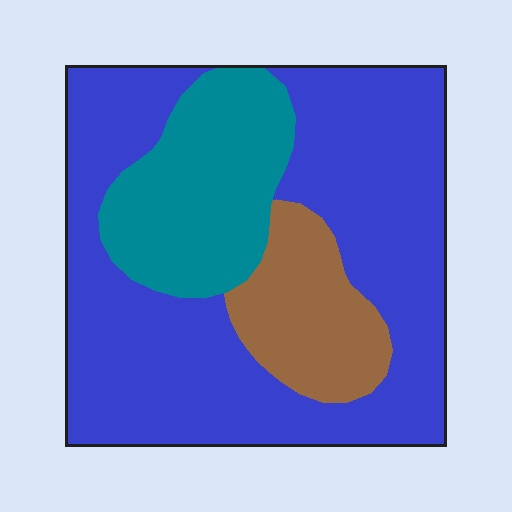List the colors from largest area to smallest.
From largest to smallest: blue, teal, brown.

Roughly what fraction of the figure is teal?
Teal covers roughly 20% of the figure.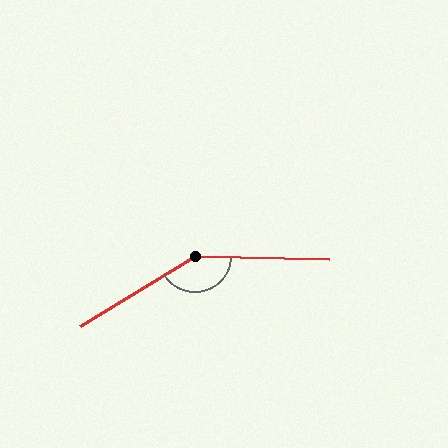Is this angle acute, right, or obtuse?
It is obtuse.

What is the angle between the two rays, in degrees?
Approximately 147 degrees.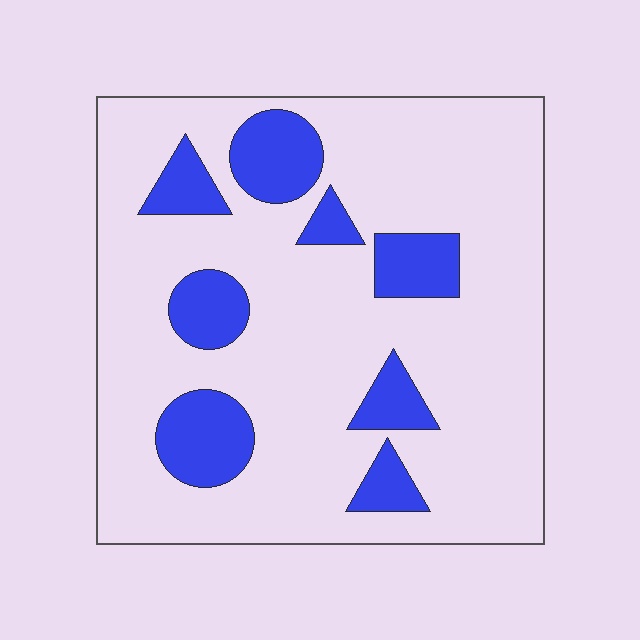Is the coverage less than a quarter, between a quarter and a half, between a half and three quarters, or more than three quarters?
Less than a quarter.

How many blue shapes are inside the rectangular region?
8.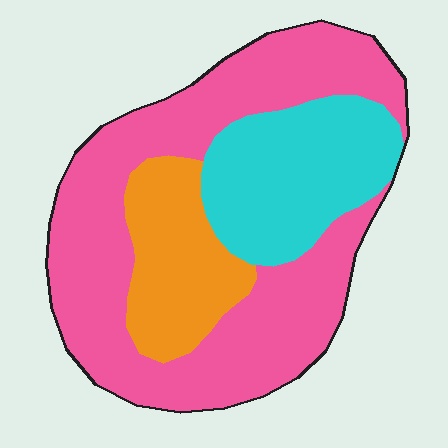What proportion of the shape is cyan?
Cyan takes up about one quarter (1/4) of the shape.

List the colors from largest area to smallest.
From largest to smallest: pink, cyan, orange.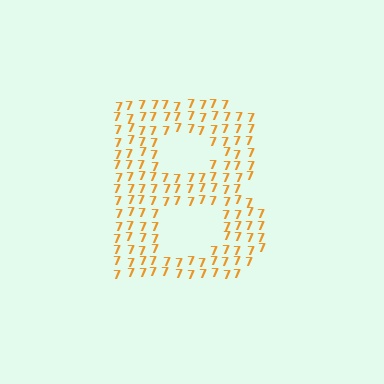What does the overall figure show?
The overall figure shows the letter B.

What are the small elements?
The small elements are digit 7's.